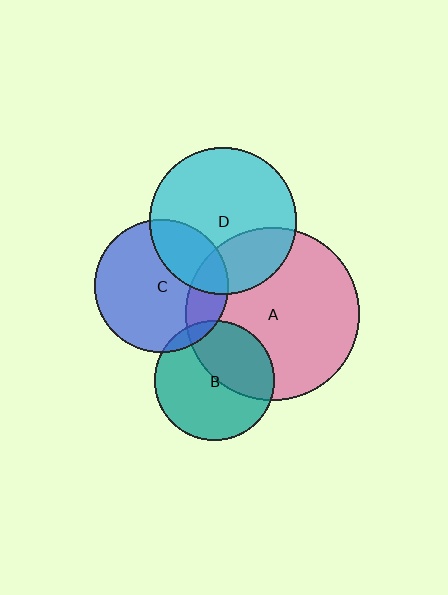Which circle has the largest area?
Circle A (pink).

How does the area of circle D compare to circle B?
Approximately 1.5 times.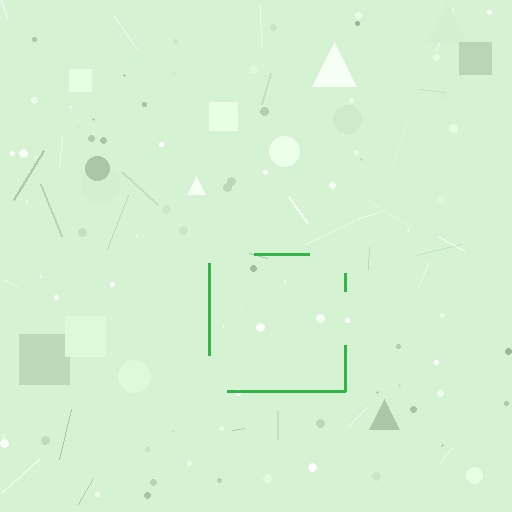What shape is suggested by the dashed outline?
The dashed outline suggests a square.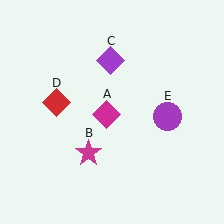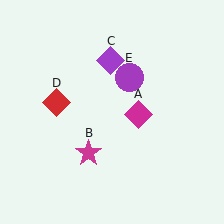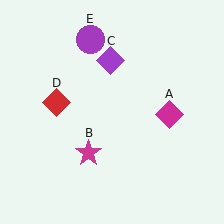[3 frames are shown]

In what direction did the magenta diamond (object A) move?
The magenta diamond (object A) moved right.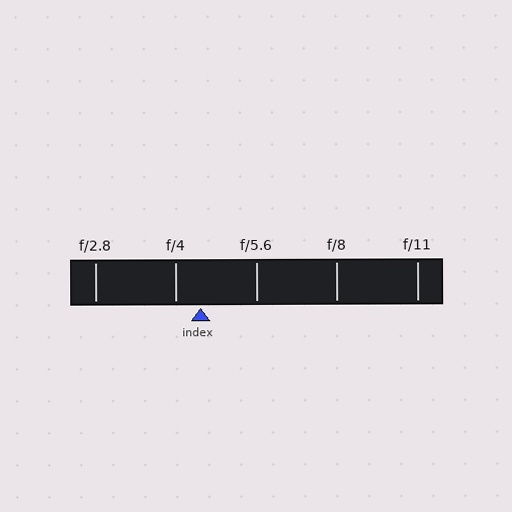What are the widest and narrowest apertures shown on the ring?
The widest aperture shown is f/2.8 and the narrowest is f/11.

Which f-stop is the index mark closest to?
The index mark is closest to f/4.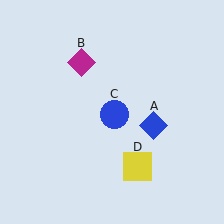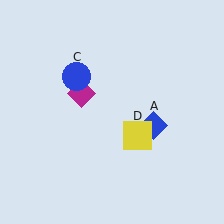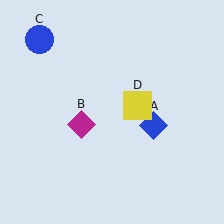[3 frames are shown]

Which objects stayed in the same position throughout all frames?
Blue diamond (object A) remained stationary.